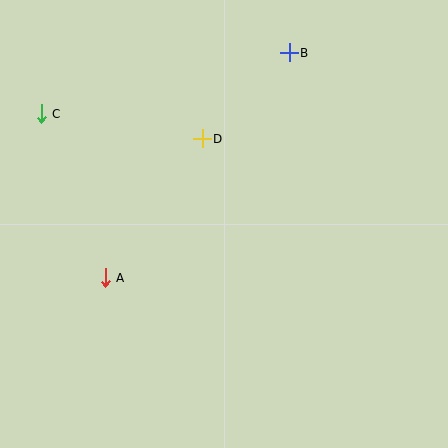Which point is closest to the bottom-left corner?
Point A is closest to the bottom-left corner.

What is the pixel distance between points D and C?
The distance between D and C is 163 pixels.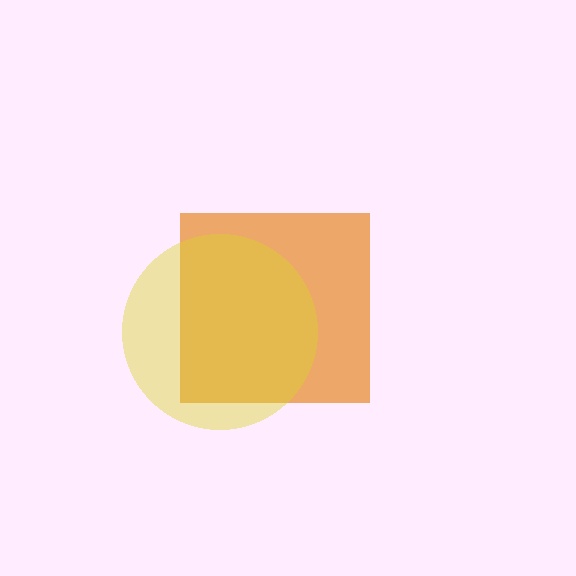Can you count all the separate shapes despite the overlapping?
Yes, there are 2 separate shapes.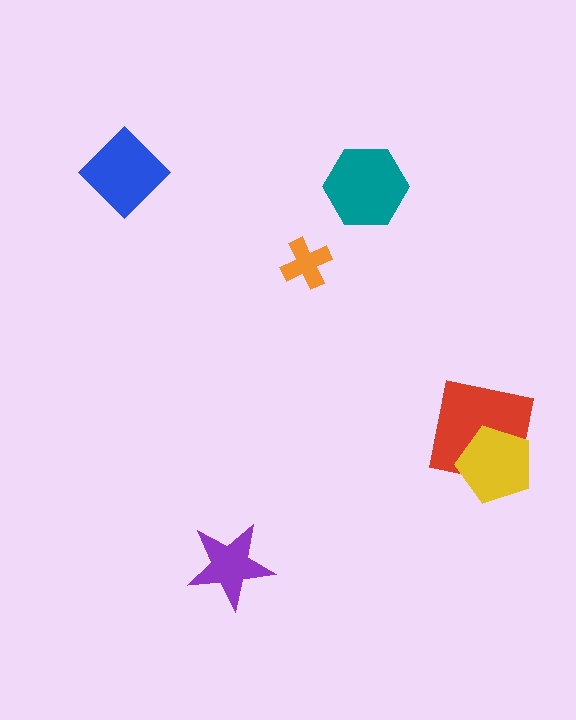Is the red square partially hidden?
Yes, it is partially covered by another shape.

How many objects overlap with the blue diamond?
0 objects overlap with the blue diamond.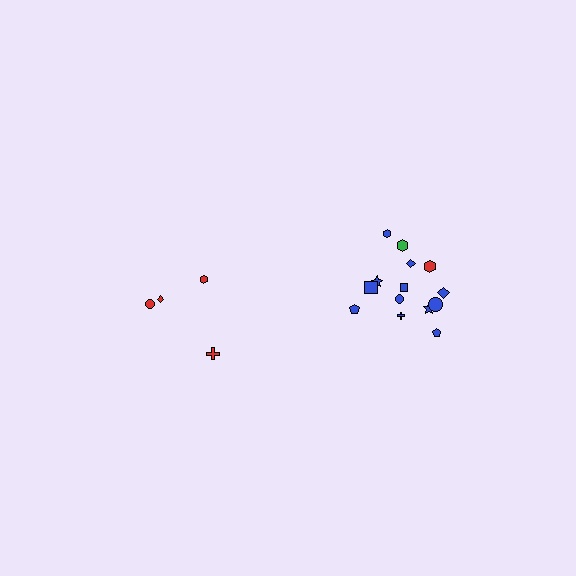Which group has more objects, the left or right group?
The right group.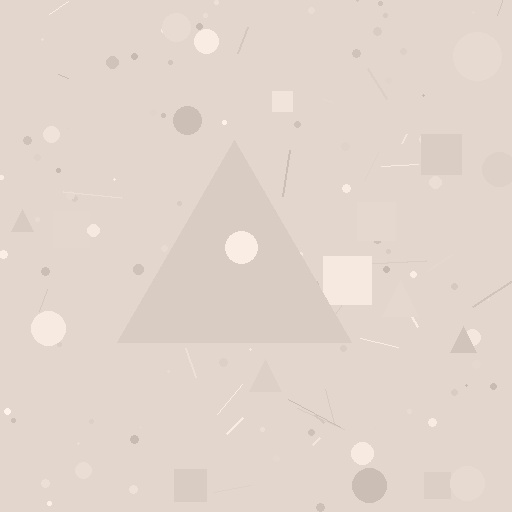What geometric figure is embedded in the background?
A triangle is embedded in the background.